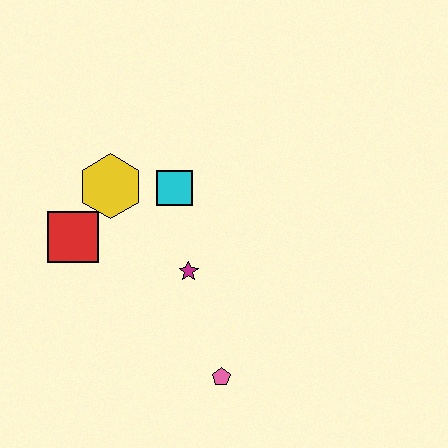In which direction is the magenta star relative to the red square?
The magenta star is to the right of the red square.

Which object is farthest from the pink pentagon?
The yellow hexagon is farthest from the pink pentagon.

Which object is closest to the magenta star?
The cyan square is closest to the magenta star.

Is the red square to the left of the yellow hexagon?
Yes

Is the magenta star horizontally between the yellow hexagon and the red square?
No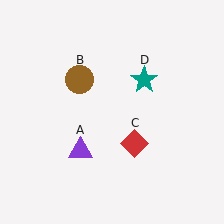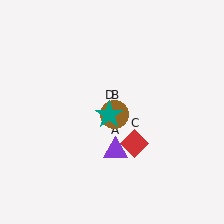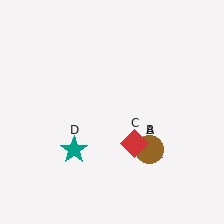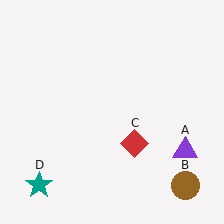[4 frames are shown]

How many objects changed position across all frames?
3 objects changed position: purple triangle (object A), brown circle (object B), teal star (object D).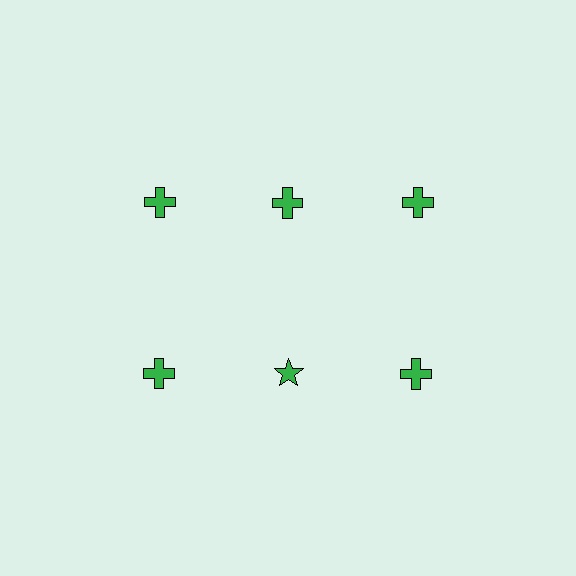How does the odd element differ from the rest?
It has a different shape: star instead of cross.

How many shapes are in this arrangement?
There are 6 shapes arranged in a grid pattern.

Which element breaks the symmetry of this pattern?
The green star in the second row, second from left column breaks the symmetry. All other shapes are green crosses.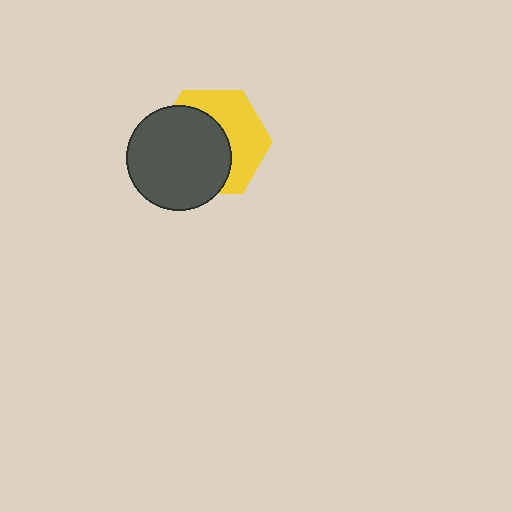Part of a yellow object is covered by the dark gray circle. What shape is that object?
It is a hexagon.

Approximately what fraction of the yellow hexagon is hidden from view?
Roughly 54% of the yellow hexagon is hidden behind the dark gray circle.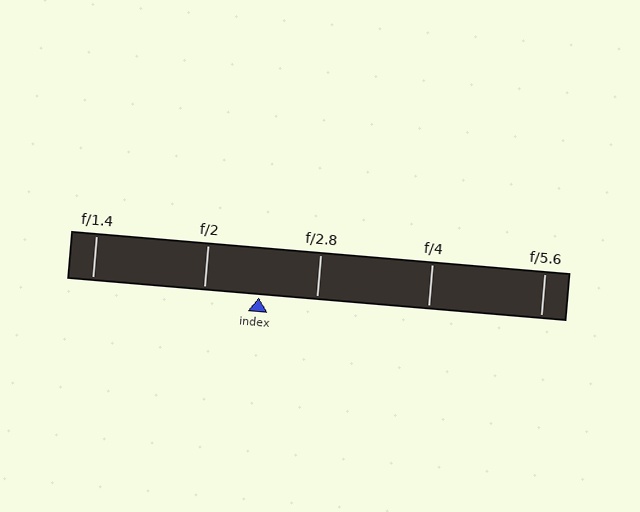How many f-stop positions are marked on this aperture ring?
There are 5 f-stop positions marked.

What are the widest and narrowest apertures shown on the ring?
The widest aperture shown is f/1.4 and the narrowest is f/5.6.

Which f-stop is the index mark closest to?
The index mark is closest to f/2.